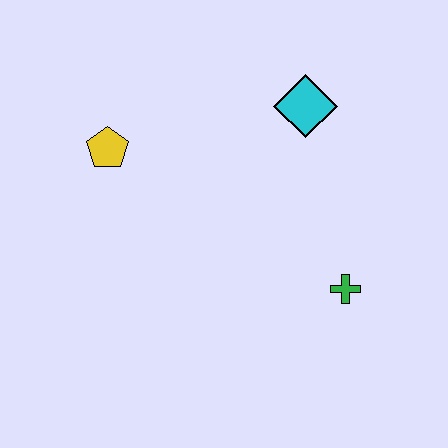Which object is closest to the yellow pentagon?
The cyan diamond is closest to the yellow pentagon.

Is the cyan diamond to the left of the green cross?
Yes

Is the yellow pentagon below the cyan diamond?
Yes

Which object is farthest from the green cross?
The yellow pentagon is farthest from the green cross.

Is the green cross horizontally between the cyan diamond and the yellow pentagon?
No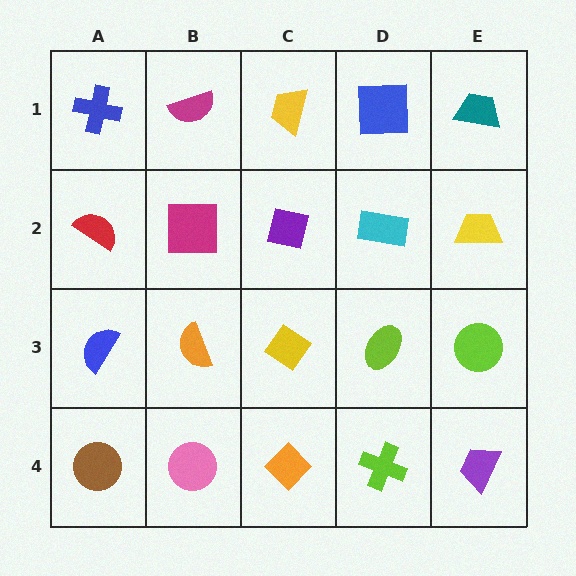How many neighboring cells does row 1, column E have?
2.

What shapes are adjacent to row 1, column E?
A yellow trapezoid (row 2, column E), a blue square (row 1, column D).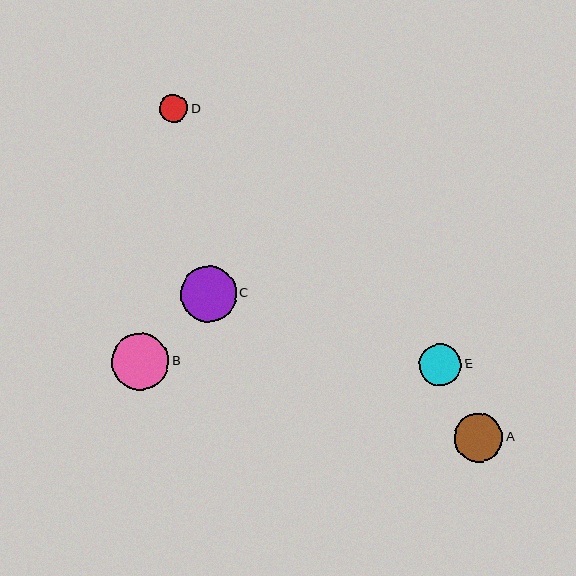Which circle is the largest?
Circle B is the largest with a size of approximately 57 pixels.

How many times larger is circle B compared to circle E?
Circle B is approximately 1.3 times the size of circle E.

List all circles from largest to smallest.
From largest to smallest: B, C, A, E, D.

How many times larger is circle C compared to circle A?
Circle C is approximately 1.1 times the size of circle A.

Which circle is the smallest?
Circle D is the smallest with a size of approximately 29 pixels.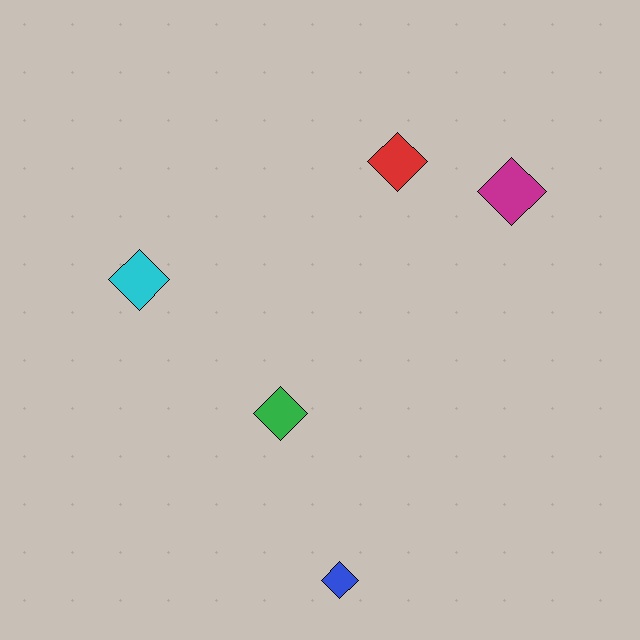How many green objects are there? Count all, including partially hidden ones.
There is 1 green object.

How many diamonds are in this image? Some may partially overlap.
There are 5 diamonds.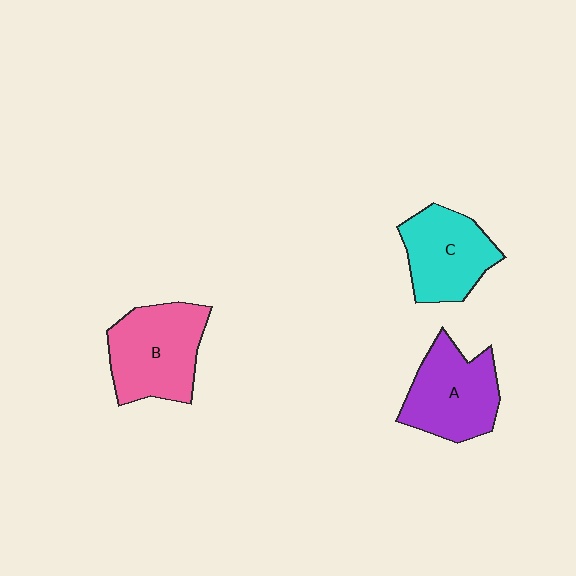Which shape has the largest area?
Shape B (pink).